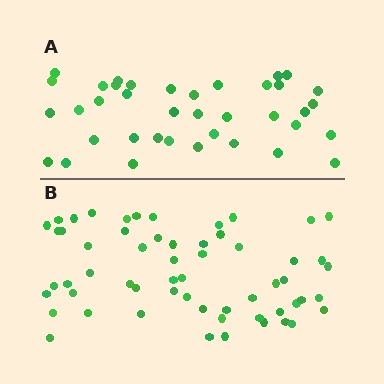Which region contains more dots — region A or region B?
Region B (the bottom region) has more dots.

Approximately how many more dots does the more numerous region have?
Region B has approximately 20 more dots than region A.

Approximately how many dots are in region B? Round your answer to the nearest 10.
About 60 dots. (The exact count is 58, which rounds to 60.)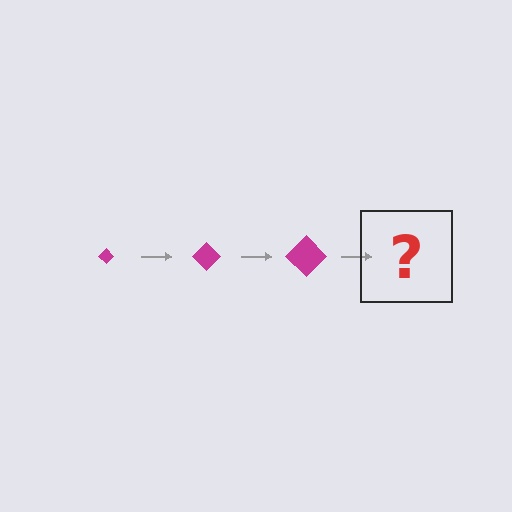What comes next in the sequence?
The next element should be a magenta diamond, larger than the previous one.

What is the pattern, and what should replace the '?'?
The pattern is that the diamond gets progressively larger each step. The '?' should be a magenta diamond, larger than the previous one.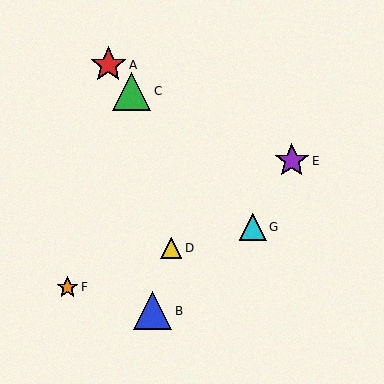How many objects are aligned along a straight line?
3 objects (A, C, G) are aligned along a straight line.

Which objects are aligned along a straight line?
Objects A, C, G are aligned along a straight line.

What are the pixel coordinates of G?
Object G is at (253, 227).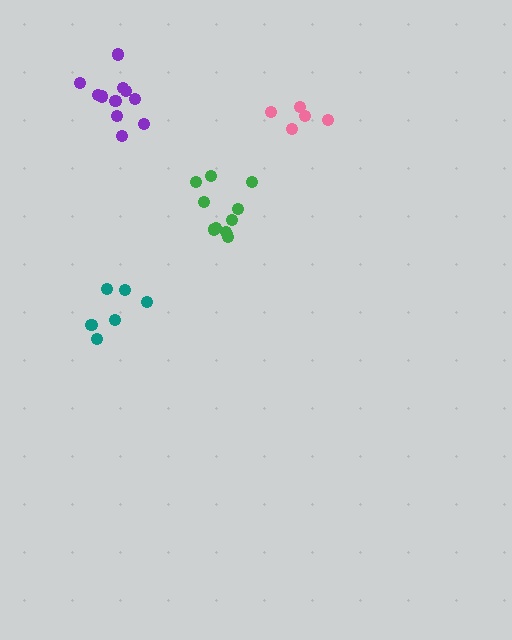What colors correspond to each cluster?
The clusters are colored: purple, green, teal, pink.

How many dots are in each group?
Group 1: 11 dots, Group 2: 11 dots, Group 3: 6 dots, Group 4: 5 dots (33 total).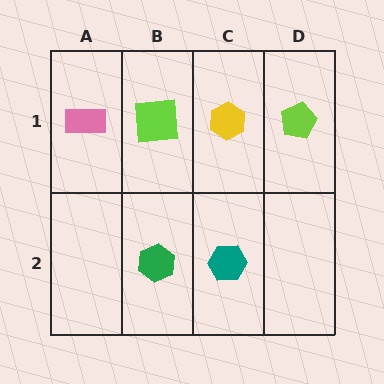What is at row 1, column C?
A yellow hexagon.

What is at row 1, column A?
A pink rectangle.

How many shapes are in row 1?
4 shapes.